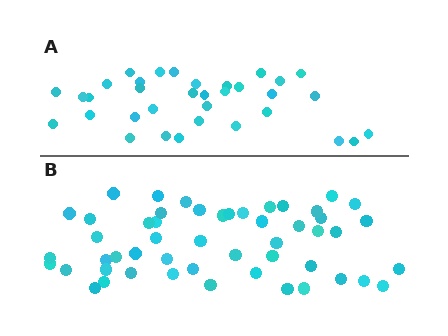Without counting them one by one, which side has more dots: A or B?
Region B (the bottom region) has more dots.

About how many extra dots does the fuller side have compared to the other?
Region B has approximately 15 more dots than region A.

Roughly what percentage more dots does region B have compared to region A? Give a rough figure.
About 50% more.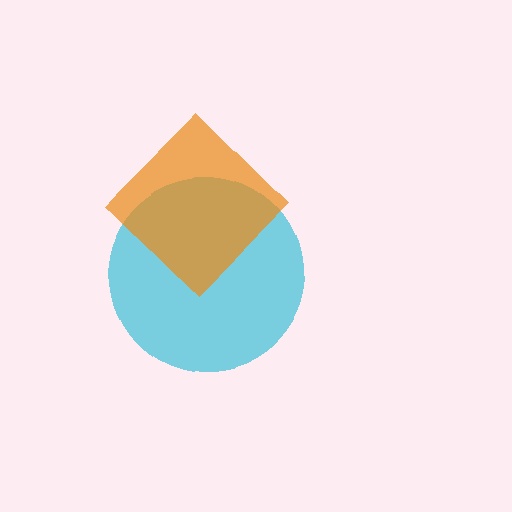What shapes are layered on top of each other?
The layered shapes are: a cyan circle, an orange diamond.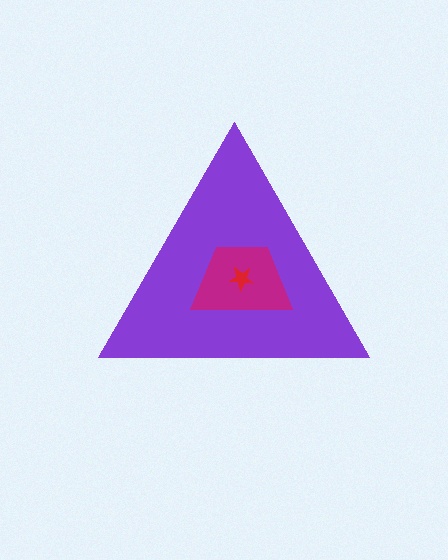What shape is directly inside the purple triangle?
The magenta trapezoid.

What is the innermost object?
The red star.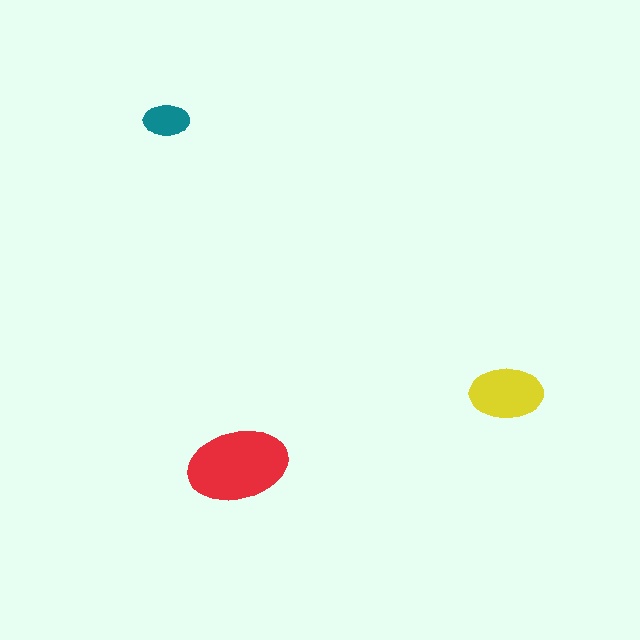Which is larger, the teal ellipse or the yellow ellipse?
The yellow one.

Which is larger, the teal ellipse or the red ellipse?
The red one.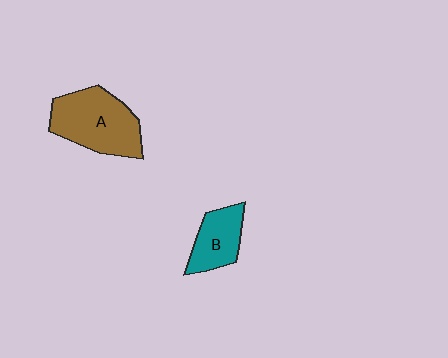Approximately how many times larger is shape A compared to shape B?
Approximately 1.7 times.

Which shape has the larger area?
Shape A (brown).